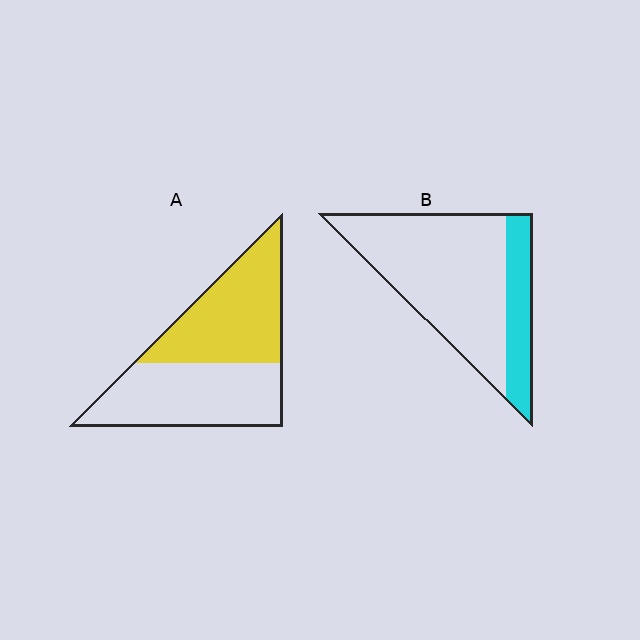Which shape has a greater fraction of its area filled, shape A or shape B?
Shape A.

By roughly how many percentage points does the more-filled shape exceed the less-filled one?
By roughly 25 percentage points (A over B).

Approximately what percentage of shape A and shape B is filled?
A is approximately 50% and B is approximately 25%.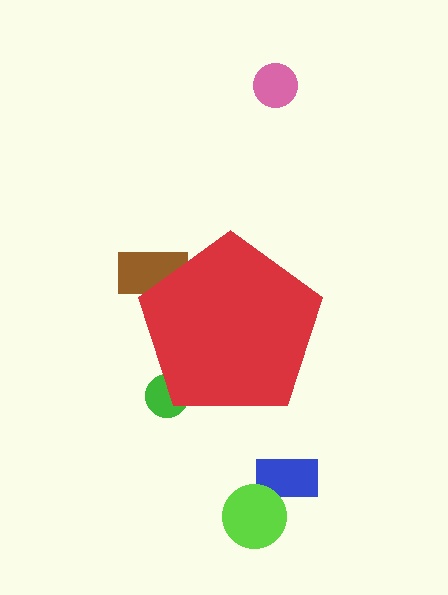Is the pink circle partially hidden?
No, the pink circle is fully visible.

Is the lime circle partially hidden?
No, the lime circle is fully visible.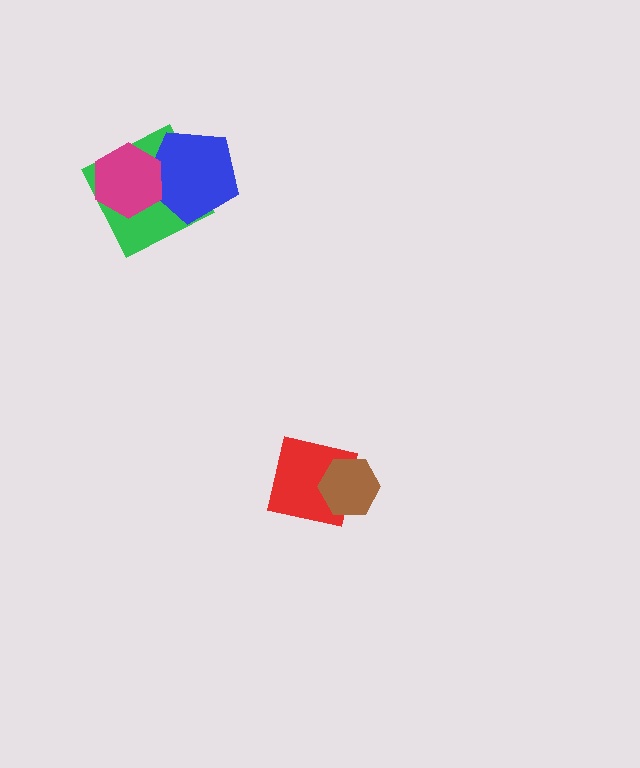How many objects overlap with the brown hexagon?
1 object overlaps with the brown hexagon.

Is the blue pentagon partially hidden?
Yes, it is partially covered by another shape.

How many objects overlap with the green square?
2 objects overlap with the green square.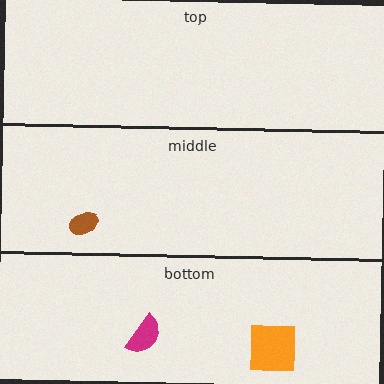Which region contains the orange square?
The bottom region.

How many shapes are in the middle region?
1.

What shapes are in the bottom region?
The magenta semicircle, the orange square.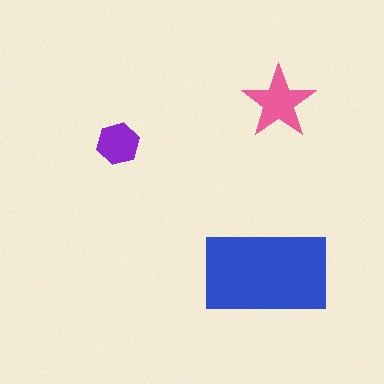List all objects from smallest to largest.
The purple hexagon, the pink star, the blue rectangle.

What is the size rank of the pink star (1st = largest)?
2nd.